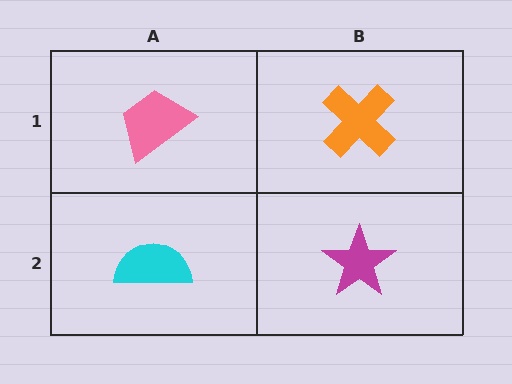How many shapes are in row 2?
2 shapes.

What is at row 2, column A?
A cyan semicircle.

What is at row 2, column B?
A magenta star.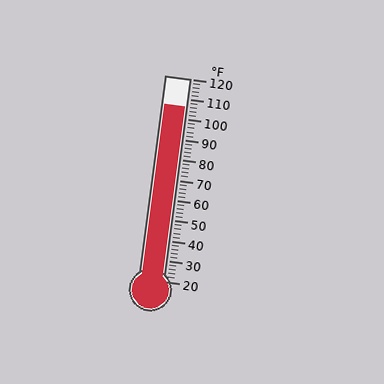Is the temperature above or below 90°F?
The temperature is above 90°F.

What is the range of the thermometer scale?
The thermometer scale ranges from 20°F to 120°F.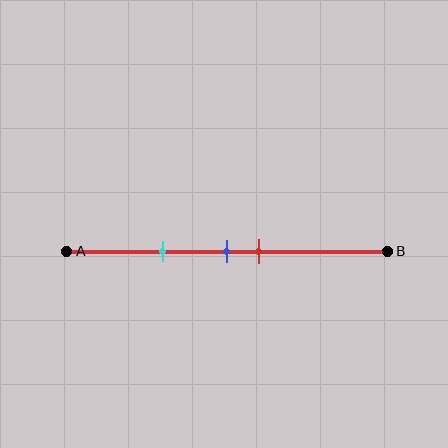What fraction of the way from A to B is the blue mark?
The blue mark is approximately 50% (0.5) of the way from A to B.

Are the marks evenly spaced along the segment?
No, the marks are not evenly spaced.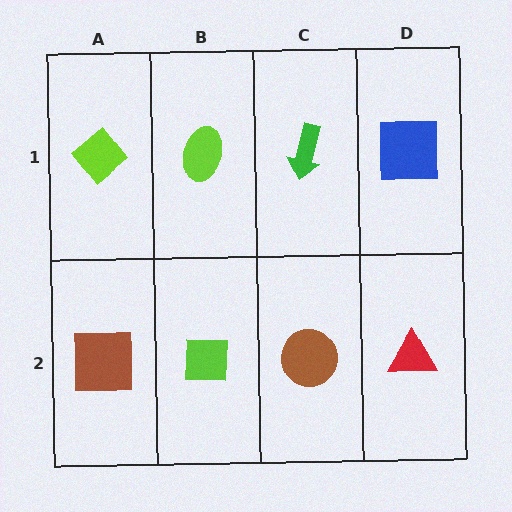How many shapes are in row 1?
4 shapes.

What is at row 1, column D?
A blue square.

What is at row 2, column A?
A brown square.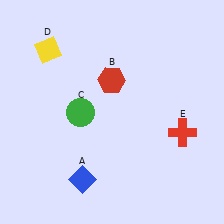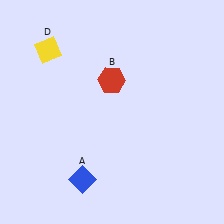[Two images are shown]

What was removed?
The red cross (E), the green circle (C) were removed in Image 2.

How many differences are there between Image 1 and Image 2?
There are 2 differences between the two images.